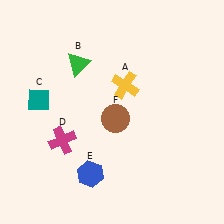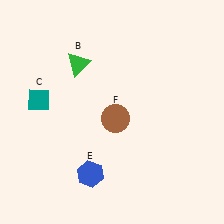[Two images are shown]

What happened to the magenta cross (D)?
The magenta cross (D) was removed in Image 2. It was in the bottom-left area of Image 1.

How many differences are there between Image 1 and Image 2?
There are 2 differences between the two images.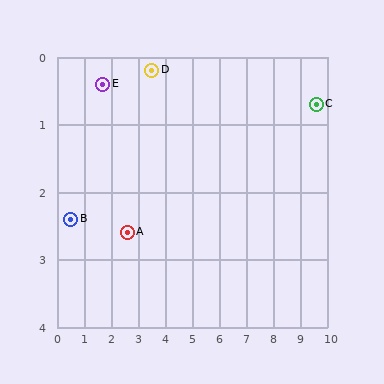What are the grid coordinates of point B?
Point B is at approximately (0.5, 2.4).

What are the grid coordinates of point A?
Point A is at approximately (2.6, 2.6).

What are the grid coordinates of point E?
Point E is at approximately (1.7, 0.4).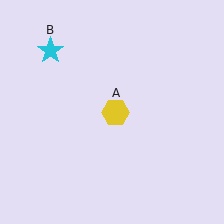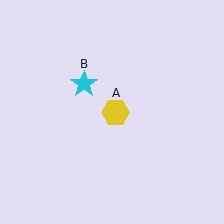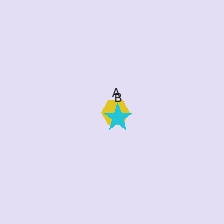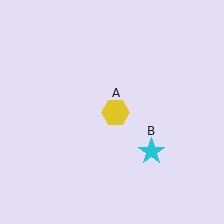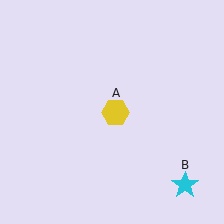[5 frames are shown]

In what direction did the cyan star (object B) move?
The cyan star (object B) moved down and to the right.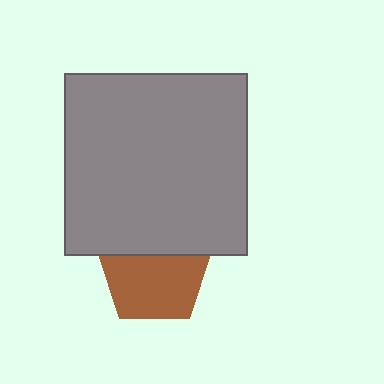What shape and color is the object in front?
The object in front is a gray square.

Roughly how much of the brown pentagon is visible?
Most of it is visible (roughly 67%).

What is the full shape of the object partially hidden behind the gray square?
The partially hidden object is a brown pentagon.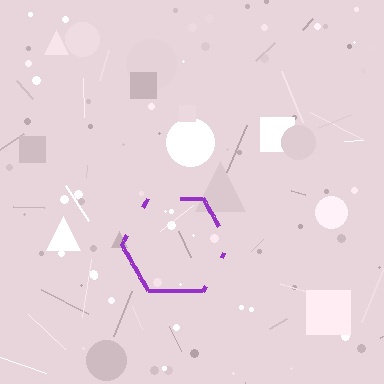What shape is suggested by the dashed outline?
The dashed outline suggests a hexagon.